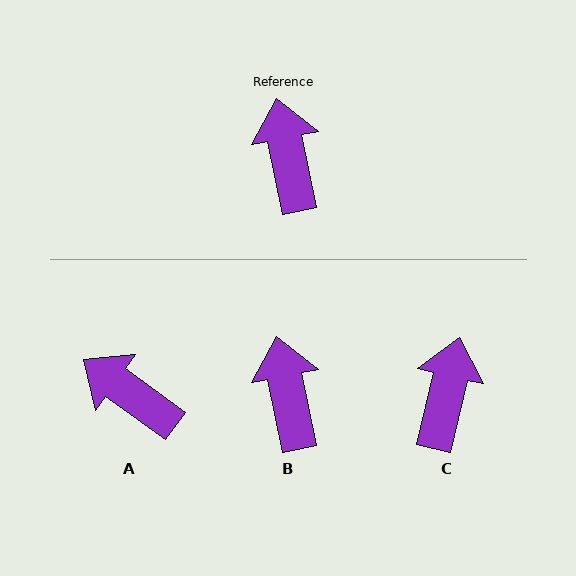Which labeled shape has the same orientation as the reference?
B.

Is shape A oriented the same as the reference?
No, it is off by about 43 degrees.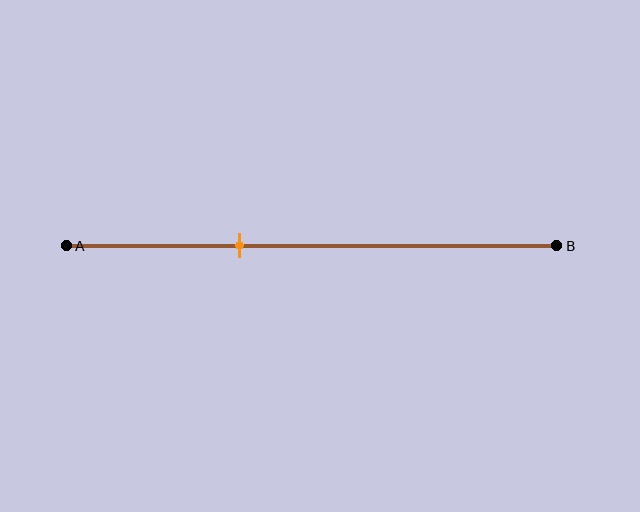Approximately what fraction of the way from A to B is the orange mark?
The orange mark is approximately 35% of the way from A to B.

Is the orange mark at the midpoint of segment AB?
No, the mark is at about 35% from A, not at the 50% midpoint.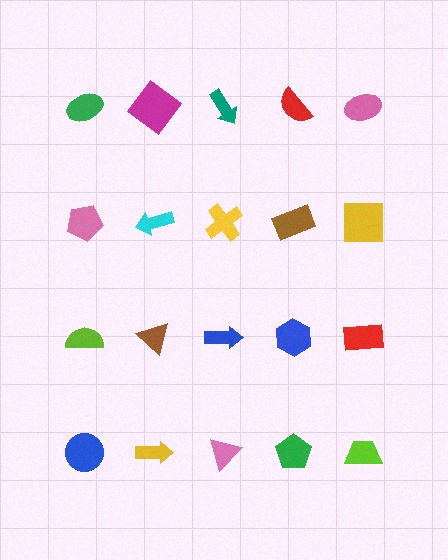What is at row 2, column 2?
A cyan arrow.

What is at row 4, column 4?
A green pentagon.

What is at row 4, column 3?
A pink triangle.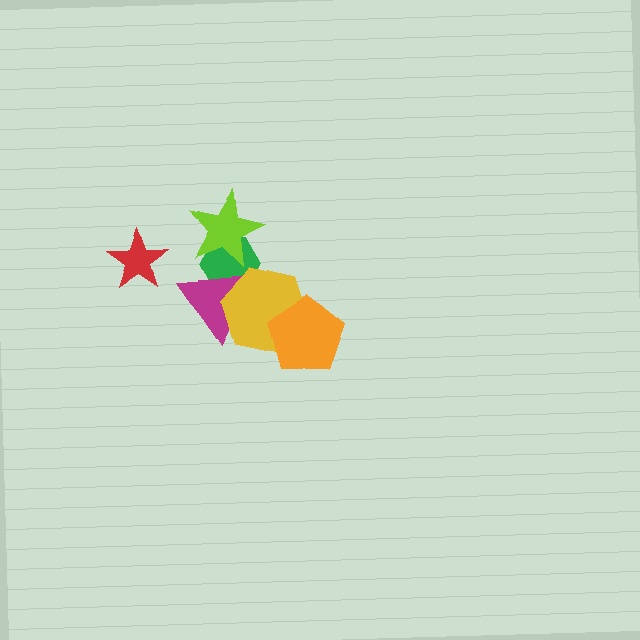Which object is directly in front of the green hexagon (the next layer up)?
The magenta triangle is directly in front of the green hexagon.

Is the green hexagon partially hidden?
Yes, it is partially covered by another shape.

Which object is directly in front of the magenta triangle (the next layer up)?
The yellow hexagon is directly in front of the magenta triangle.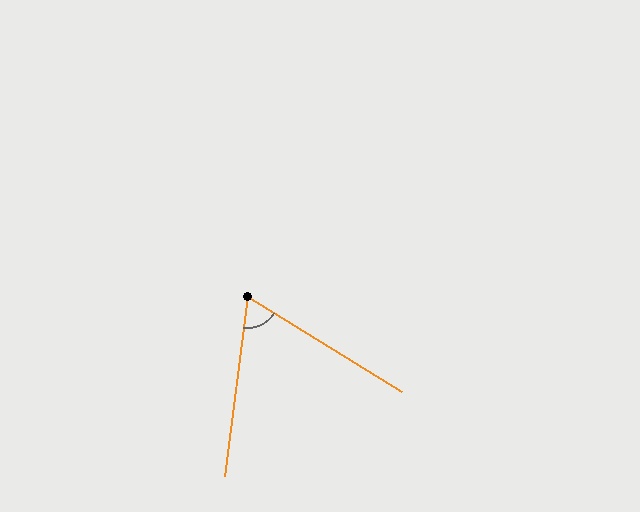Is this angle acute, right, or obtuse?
It is acute.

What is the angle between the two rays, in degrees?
Approximately 66 degrees.